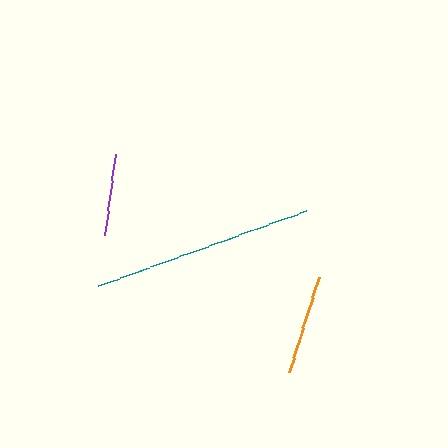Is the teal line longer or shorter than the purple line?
The teal line is longer than the purple line.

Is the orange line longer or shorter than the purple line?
The orange line is longer than the purple line.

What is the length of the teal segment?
The teal segment is approximately 221 pixels long.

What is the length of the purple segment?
The purple segment is approximately 82 pixels long.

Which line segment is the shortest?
The purple line is the shortest at approximately 82 pixels.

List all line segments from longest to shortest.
From longest to shortest: teal, orange, purple.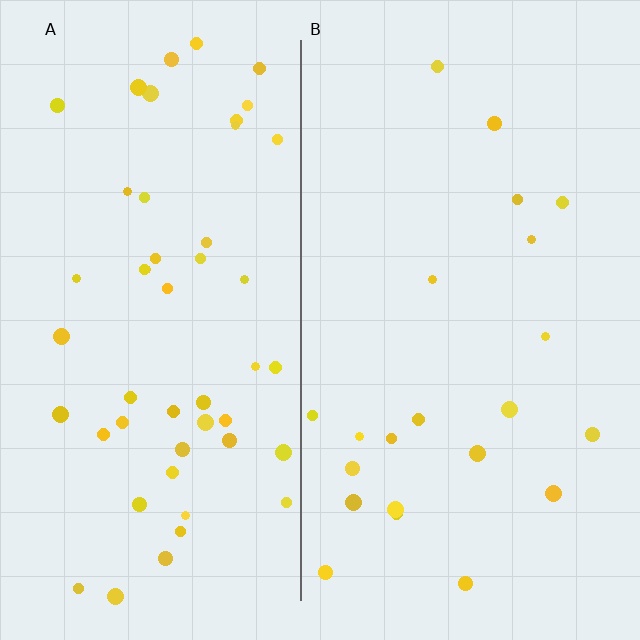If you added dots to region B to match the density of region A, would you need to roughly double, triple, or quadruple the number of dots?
Approximately double.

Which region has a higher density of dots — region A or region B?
A (the left).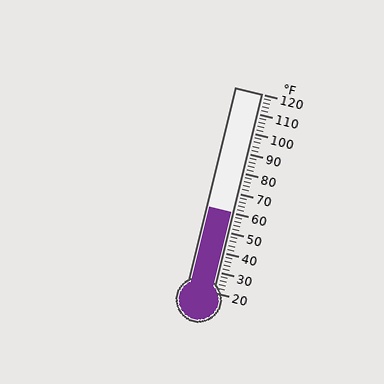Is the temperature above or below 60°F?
The temperature is at 60°F.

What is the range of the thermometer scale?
The thermometer scale ranges from 20°F to 120°F.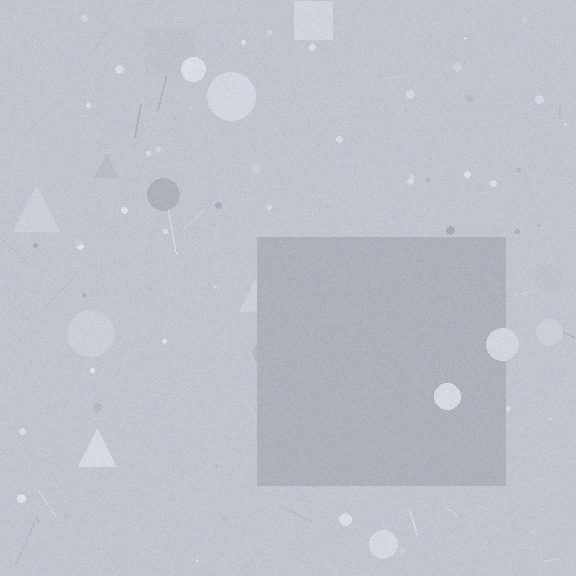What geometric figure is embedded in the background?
A square is embedded in the background.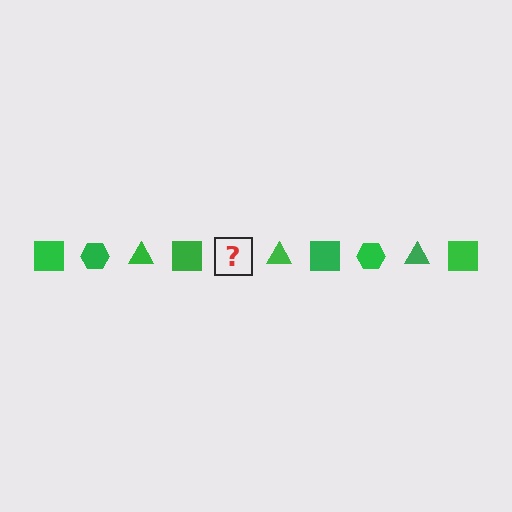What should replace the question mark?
The question mark should be replaced with a green hexagon.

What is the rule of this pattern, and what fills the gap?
The rule is that the pattern cycles through square, hexagon, triangle shapes in green. The gap should be filled with a green hexagon.